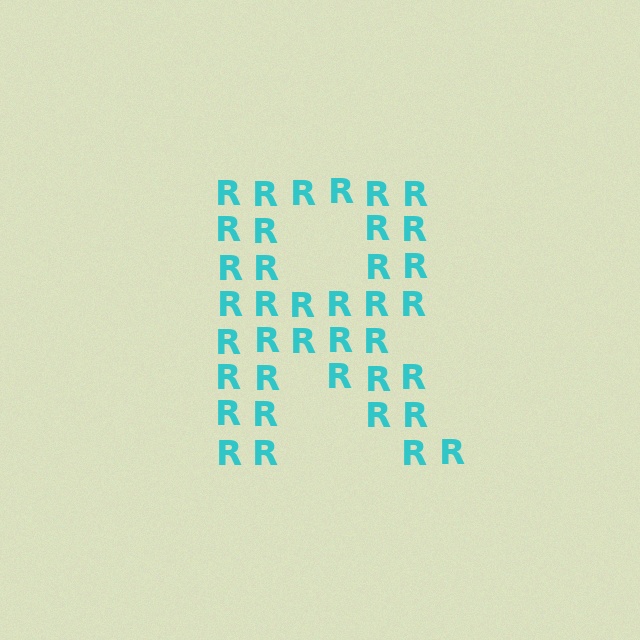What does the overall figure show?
The overall figure shows the letter R.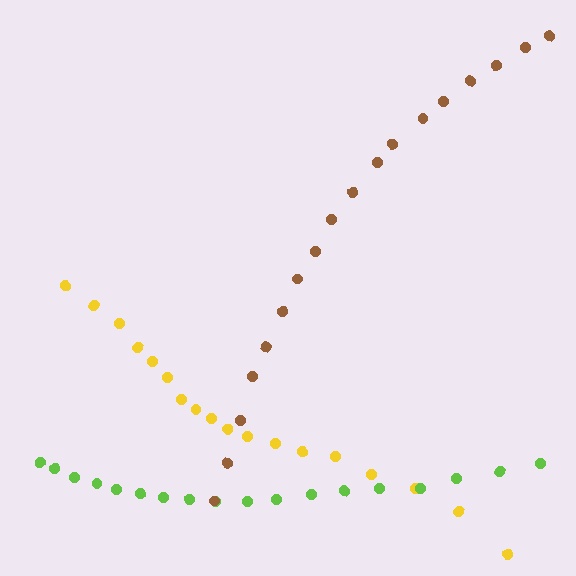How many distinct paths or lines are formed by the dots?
There are 3 distinct paths.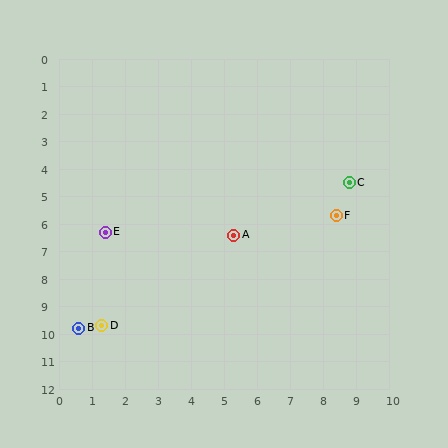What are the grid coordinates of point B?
Point B is at approximately (0.6, 9.8).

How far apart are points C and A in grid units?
Points C and A are about 4.0 grid units apart.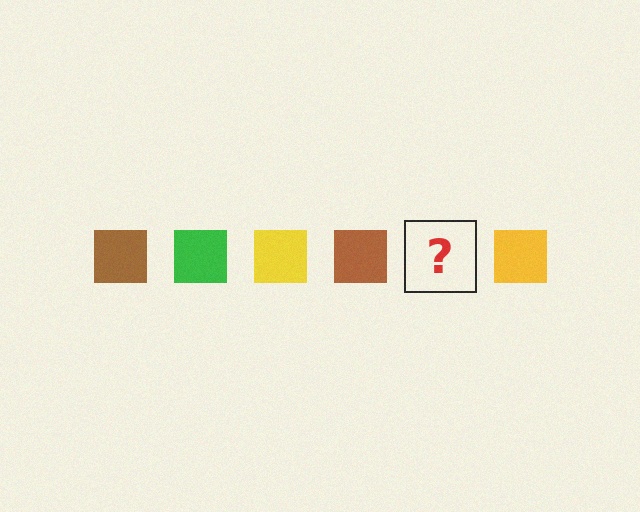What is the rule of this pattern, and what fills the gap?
The rule is that the pattern cycles through brown, green, yellow squares. The gap should be filled with a green square.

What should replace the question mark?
The question mark should be replaced with a green square.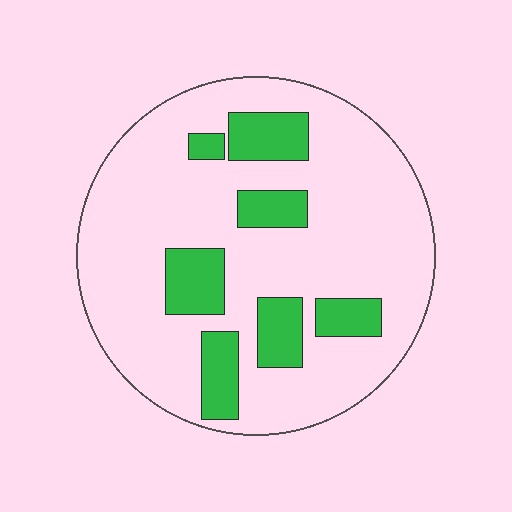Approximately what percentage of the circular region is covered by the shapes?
Approximately 20%.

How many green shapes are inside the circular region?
7.